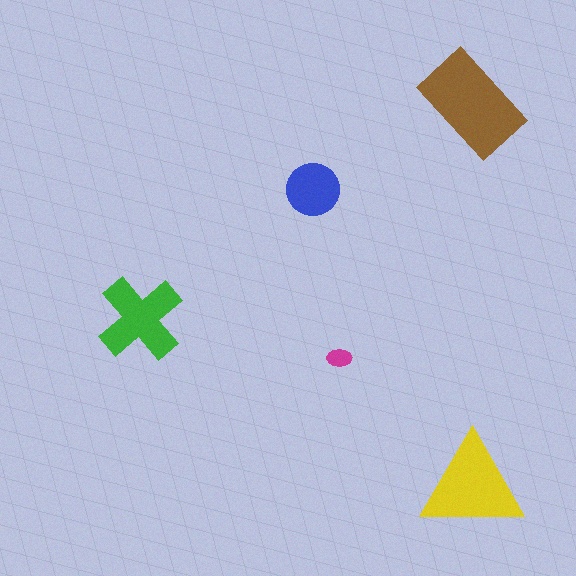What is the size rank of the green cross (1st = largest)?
3rd.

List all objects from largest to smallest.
The brown rectangle, the yellow triangle, the green cross, the blue circle, the magenta ellipse.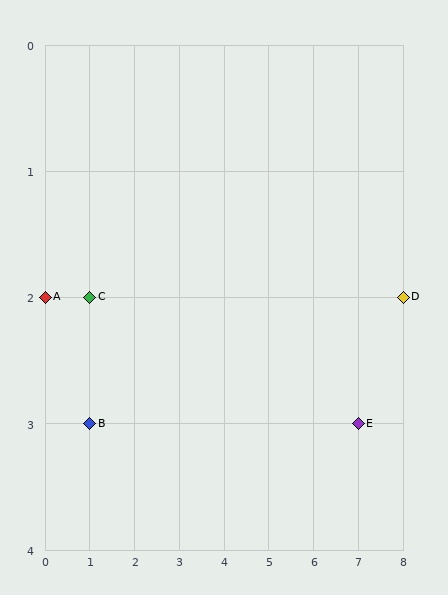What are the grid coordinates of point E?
Point E is at grid coordinates (7, 3).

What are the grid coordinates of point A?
Point A is at grid coordinates (0, 2).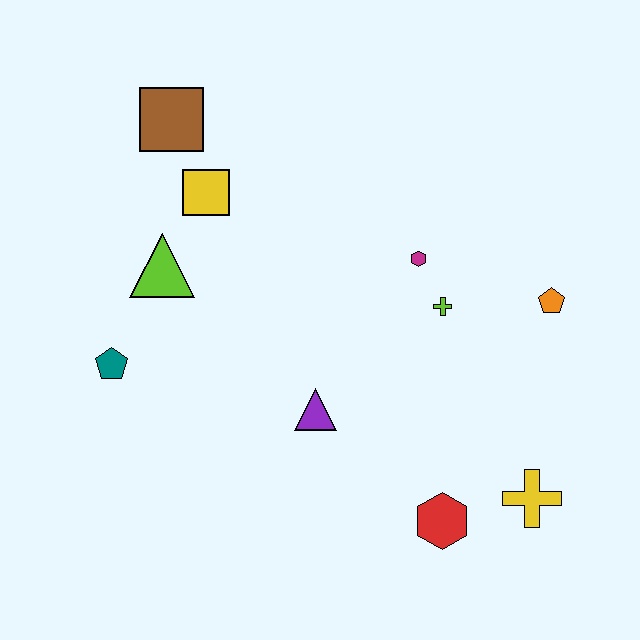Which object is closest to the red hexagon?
The yellow cross is closest to the red hexagon.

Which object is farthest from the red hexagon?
The brown square is farthest from the red hexagon.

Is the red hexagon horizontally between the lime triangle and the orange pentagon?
Yes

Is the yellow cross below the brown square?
Yes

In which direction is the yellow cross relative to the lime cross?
The yellow cross is below the lime cross.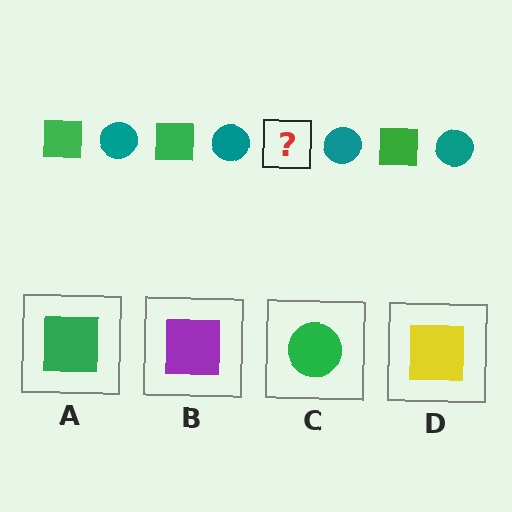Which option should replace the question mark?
Option A.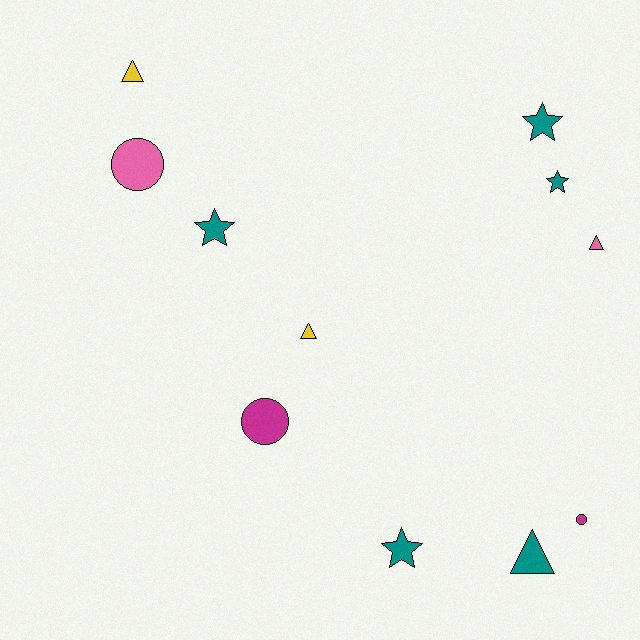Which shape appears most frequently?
Star, with 4 objects.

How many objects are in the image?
There are 11 objects.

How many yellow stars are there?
There are no yellow stars.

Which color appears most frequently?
Teal, with 5 objects.